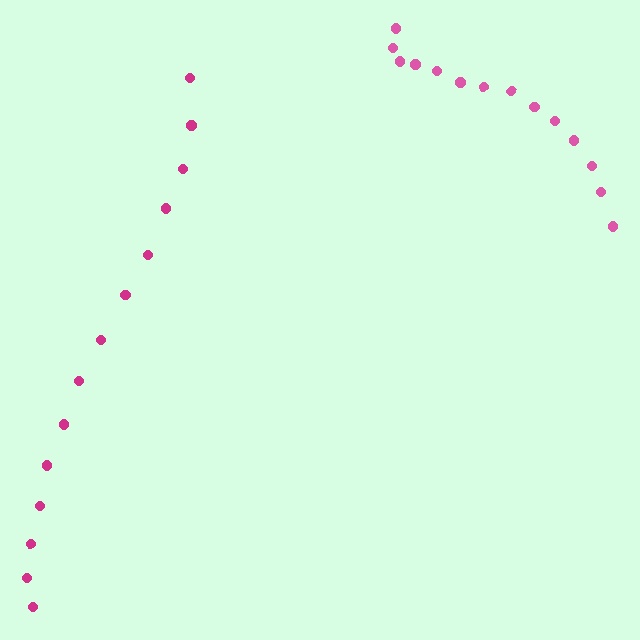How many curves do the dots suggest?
There are 2 distinct paths.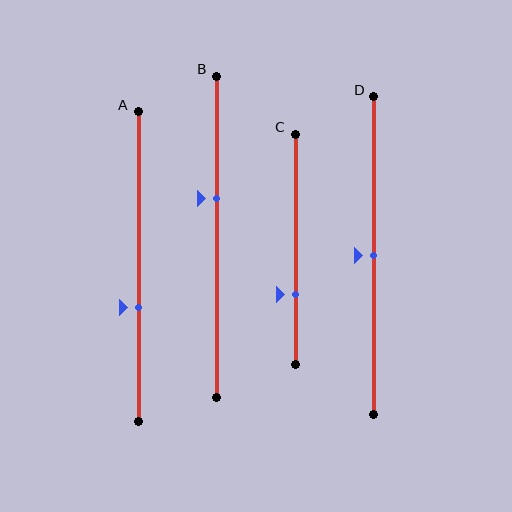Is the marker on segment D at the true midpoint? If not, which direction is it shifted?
Yes, the marker on segment D is at the true midpoint.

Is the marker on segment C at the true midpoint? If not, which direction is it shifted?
No, the marker on segment C is shifted downward by about 20% of the segment length.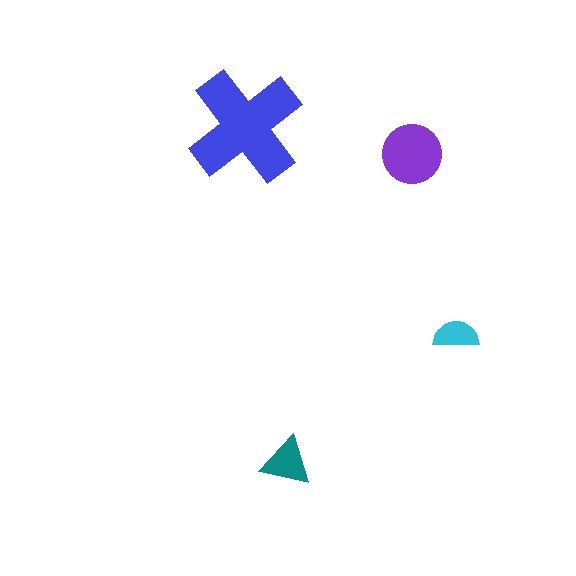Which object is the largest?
The blue cross.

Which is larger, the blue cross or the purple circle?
The blue cross.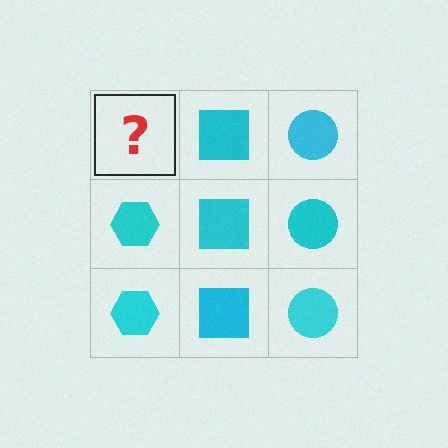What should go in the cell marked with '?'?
The missing cell should contain a cyan hexagon.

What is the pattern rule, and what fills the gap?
The rule is that each column has a consistent shape. The gap should be filled with a cyan hexagon.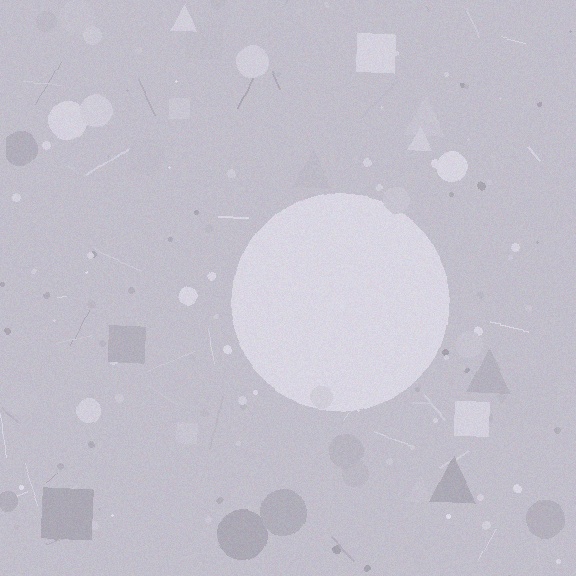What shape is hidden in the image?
A circle is hidden in the image.